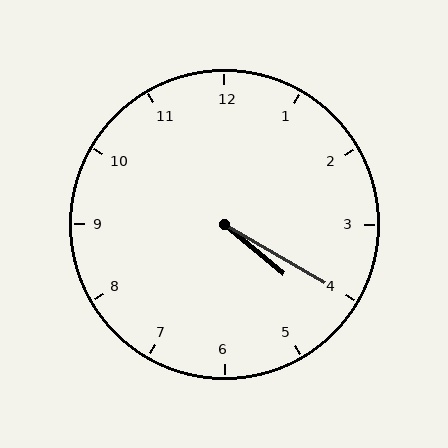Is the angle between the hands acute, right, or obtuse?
It is acute.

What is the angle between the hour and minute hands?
Approximately 10 degrees.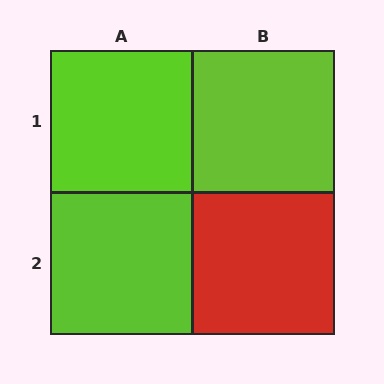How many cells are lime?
3 cells are lime.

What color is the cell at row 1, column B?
Lime.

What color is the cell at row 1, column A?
Lime.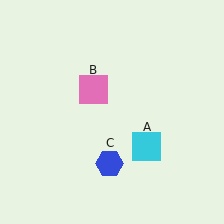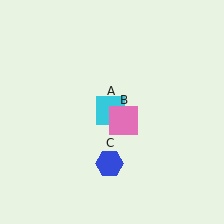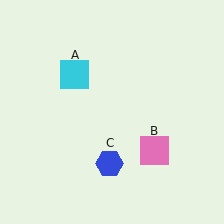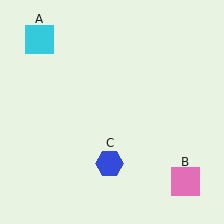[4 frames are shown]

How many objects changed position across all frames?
2 objects changed position: cyan square (object A), pink square (object B).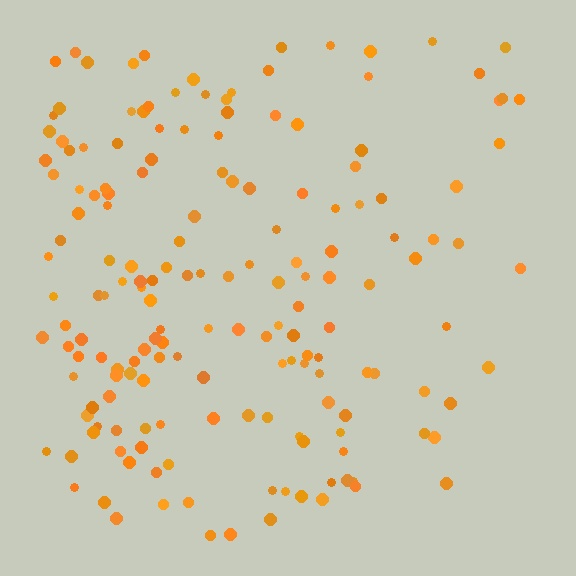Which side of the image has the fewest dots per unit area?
The right.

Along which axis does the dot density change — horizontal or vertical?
Horizontal.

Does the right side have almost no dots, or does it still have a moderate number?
Still a moderate number, just noticeably fewer than the left.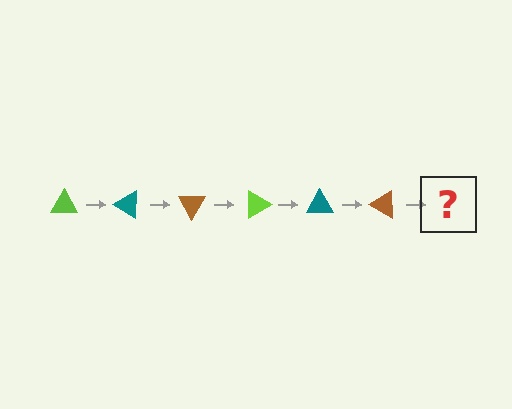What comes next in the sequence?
The next element should be a lime triangle, rotated 180 degrees from the start.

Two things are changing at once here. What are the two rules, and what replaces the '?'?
The two rules are that it rotates 30 degrees each step and the color cycles through lime, teal, and brown. The '?' should be a lime triangle, rotated 180 degrees from the start.